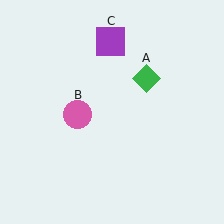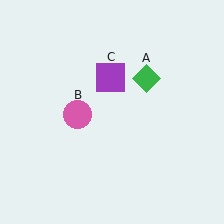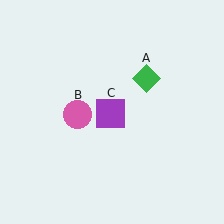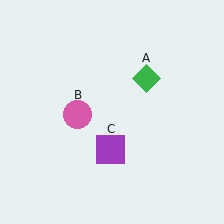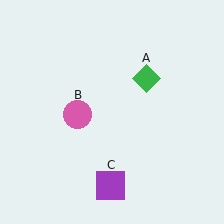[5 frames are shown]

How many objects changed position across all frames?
1 object changed position: purple square (object C).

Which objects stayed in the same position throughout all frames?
Green diamond (object A) and pink circle (object B) remained stationary.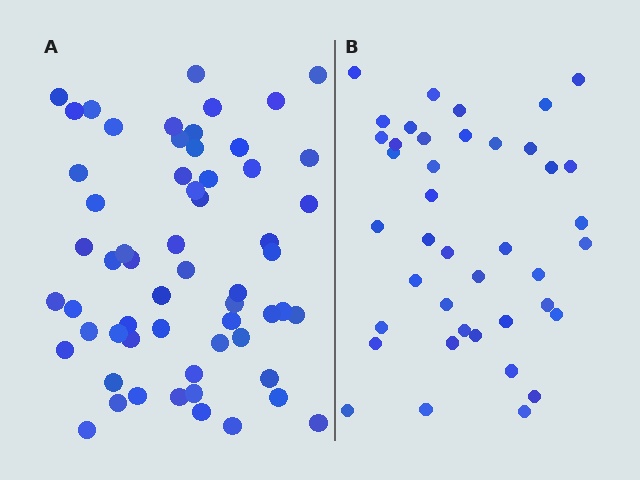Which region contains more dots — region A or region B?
Region A (the left region) has more dots.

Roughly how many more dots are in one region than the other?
Region A has approximately 20 more dots than region B.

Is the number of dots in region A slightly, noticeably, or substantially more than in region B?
Region A has noticeably more, but not dramatically so. The ratio is roughly 1.4 to 1.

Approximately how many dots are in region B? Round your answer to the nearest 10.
About 40 dots. (The exact count is 41, which rounds to 40.)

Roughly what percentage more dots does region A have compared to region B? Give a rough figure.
About 45% more.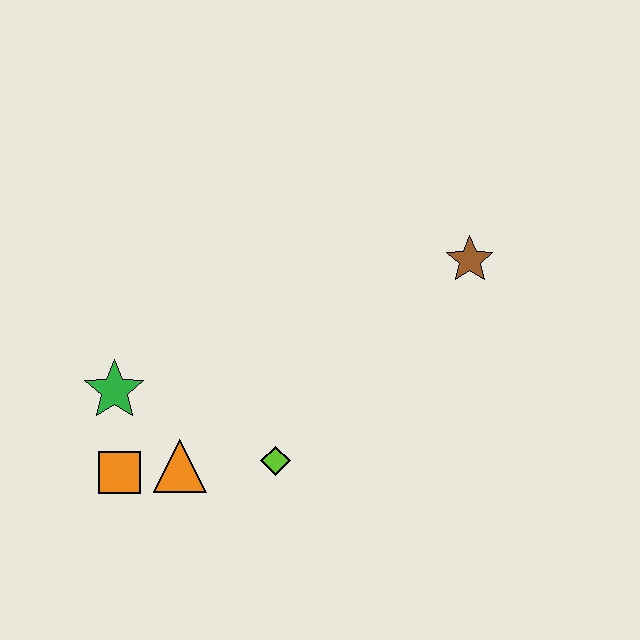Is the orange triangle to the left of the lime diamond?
Yes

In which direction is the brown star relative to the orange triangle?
The brown star is to the right of the orange triangle.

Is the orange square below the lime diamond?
Yes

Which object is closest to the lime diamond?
The orange triangle is closest to the lime diamond.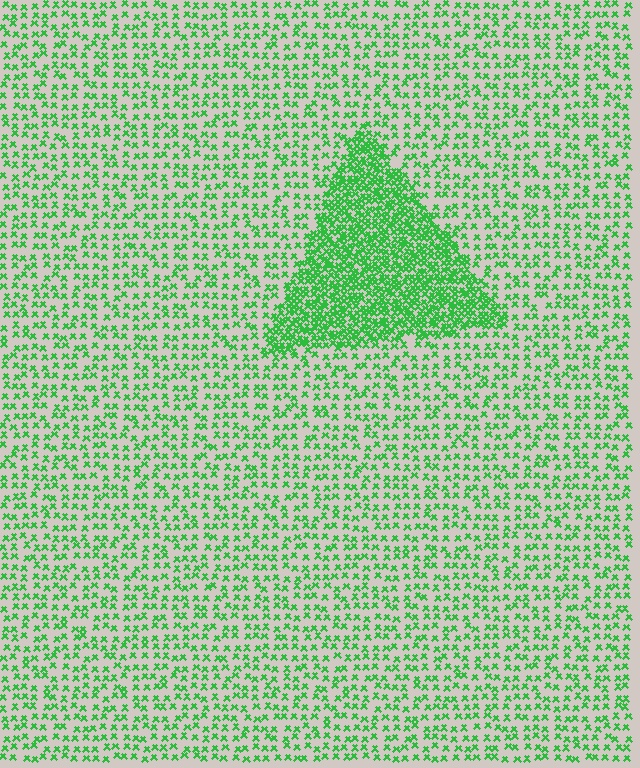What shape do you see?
I see a triangle.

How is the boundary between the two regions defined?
The boundary is defined by a change in element density (approximately 2.6x ratio). All elements are the same color, size, and shape.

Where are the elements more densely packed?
The elements are more densely packed inside the triangle boundary.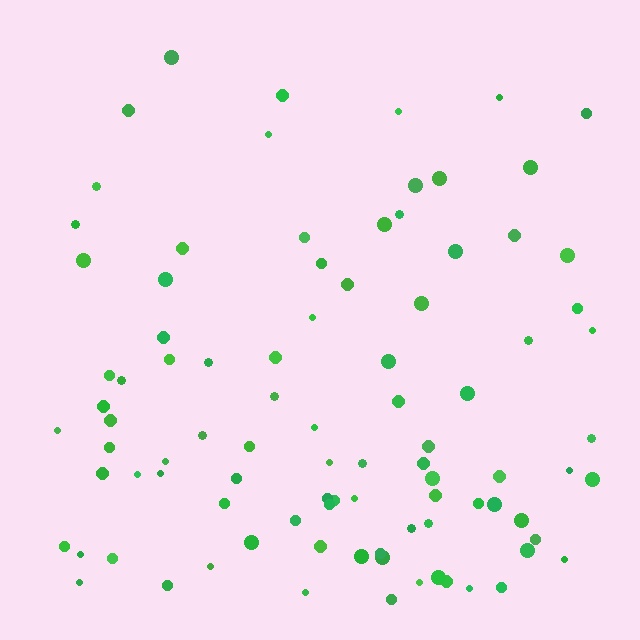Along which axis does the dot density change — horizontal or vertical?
Vertical.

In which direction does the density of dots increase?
From top to bottom, with the bottom side densest.